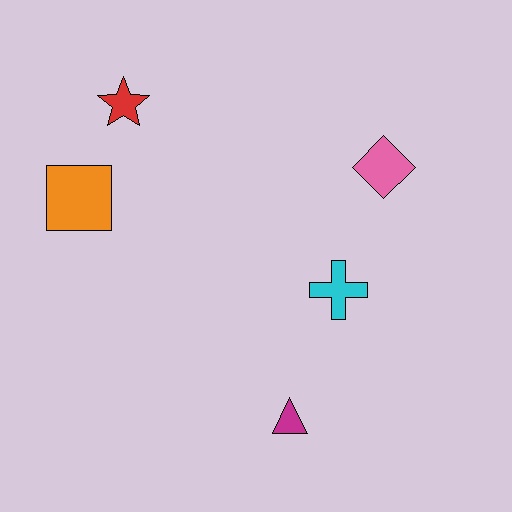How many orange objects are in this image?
There is 1 orange object.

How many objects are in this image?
There are 5 objects.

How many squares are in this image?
There is 1 square.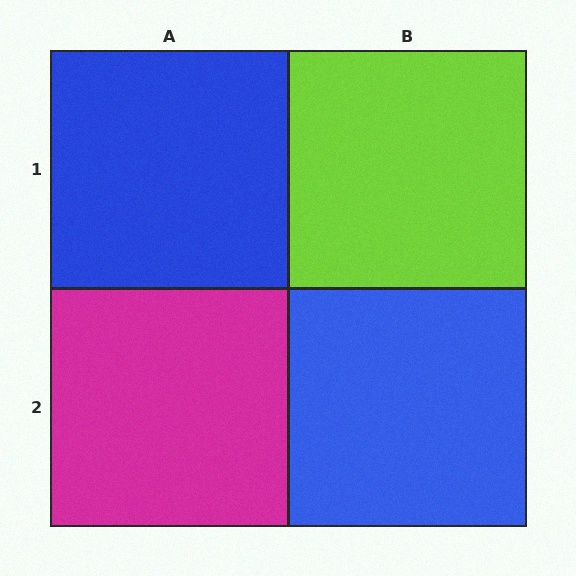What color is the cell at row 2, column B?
Blue.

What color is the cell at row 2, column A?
Magenta.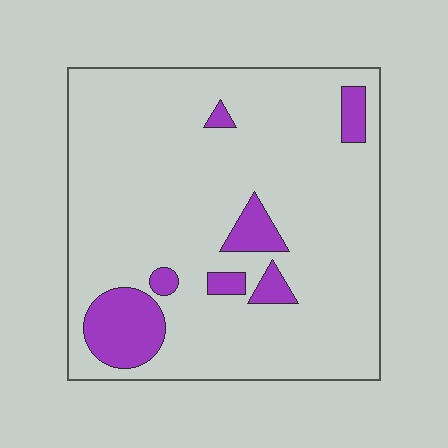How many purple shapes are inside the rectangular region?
7.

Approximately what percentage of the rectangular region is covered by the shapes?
Approximately 10%.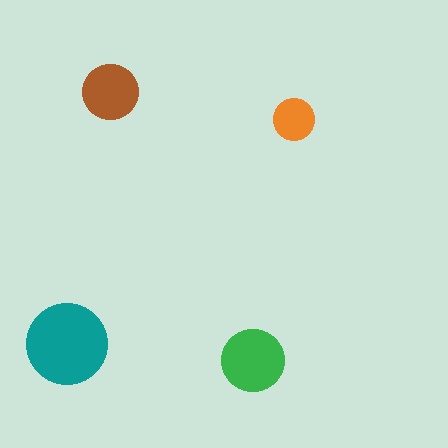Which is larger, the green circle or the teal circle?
The teal one.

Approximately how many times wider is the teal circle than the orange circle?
About 2 times wider.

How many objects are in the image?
There are 4 objects in the image.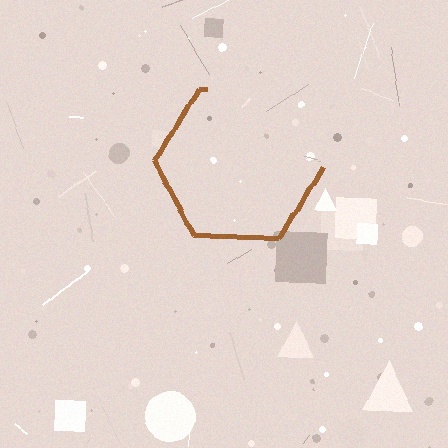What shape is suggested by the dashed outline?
The dashed outline suggests a hexagon.